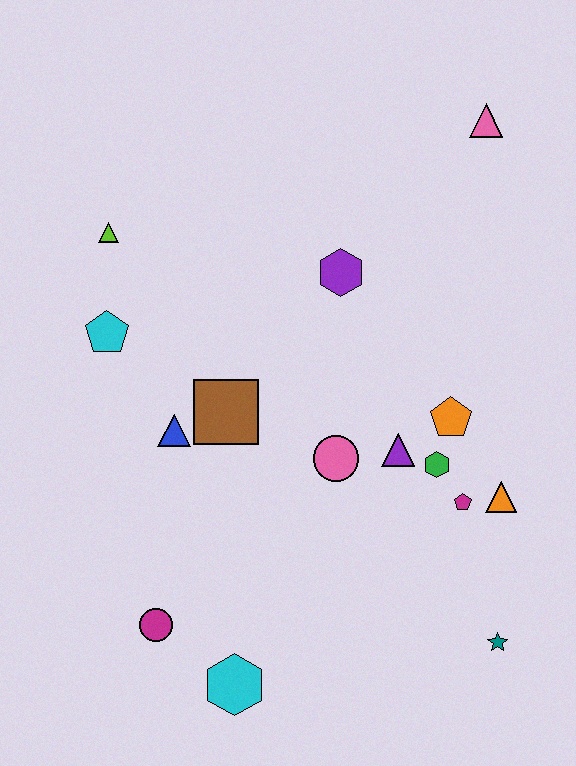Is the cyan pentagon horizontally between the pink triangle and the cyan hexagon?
No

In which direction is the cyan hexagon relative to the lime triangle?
The cyan hexagon is below the lime triangle.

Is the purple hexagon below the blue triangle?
No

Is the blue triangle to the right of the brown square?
No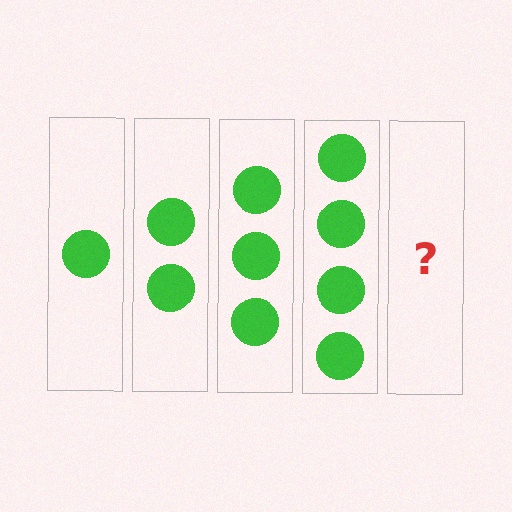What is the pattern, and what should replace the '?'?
The pattern is that each step adds one more circle. The '?' should be 5 circles.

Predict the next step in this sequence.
The next step is 5 circles.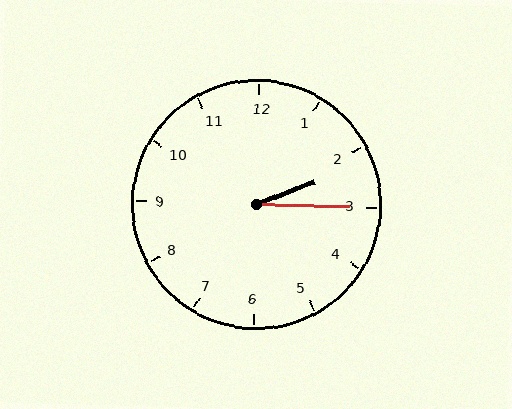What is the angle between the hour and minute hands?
Approximately 22 degrees.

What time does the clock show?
2:15.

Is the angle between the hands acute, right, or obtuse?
It is acute.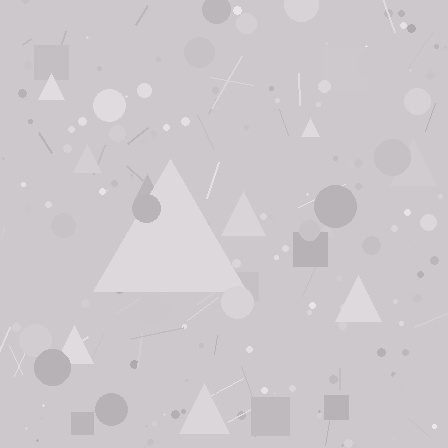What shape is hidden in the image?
A triangle is hidden in the image.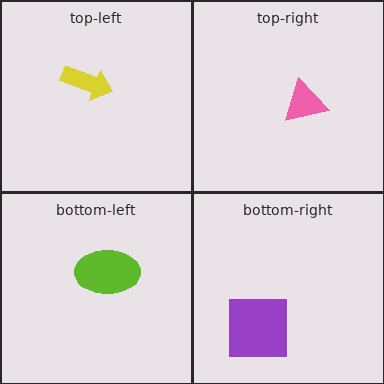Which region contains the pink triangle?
The top-right region.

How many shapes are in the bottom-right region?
1.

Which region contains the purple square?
The bottom-right region.